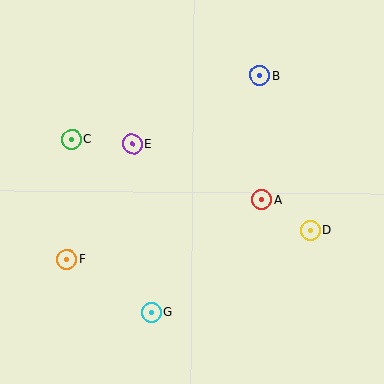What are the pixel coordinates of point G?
Point G is at (151, 312).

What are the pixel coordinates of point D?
Point D is at (310, 230).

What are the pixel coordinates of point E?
Point E is at (132, 143).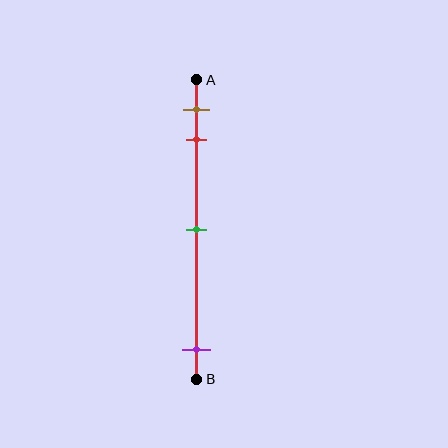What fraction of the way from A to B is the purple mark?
The purple mark is approximately 90% (0.9) of the way from A to B.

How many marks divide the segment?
There are 4 marks dividing the segment.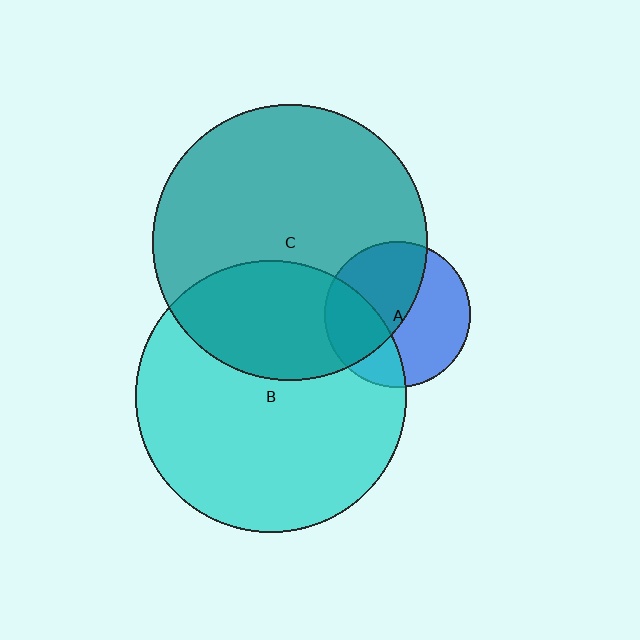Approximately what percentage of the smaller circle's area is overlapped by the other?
Approximately 30%.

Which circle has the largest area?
Circle C (teal).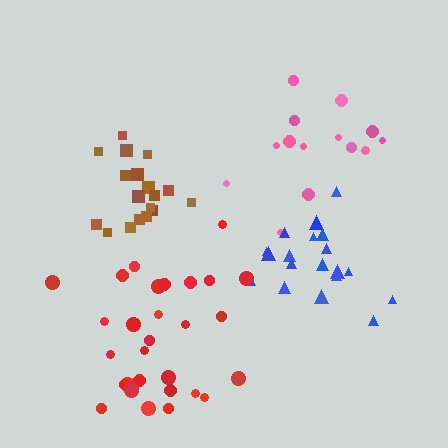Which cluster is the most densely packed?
Brown.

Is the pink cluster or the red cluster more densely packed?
Red.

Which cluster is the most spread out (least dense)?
Blue.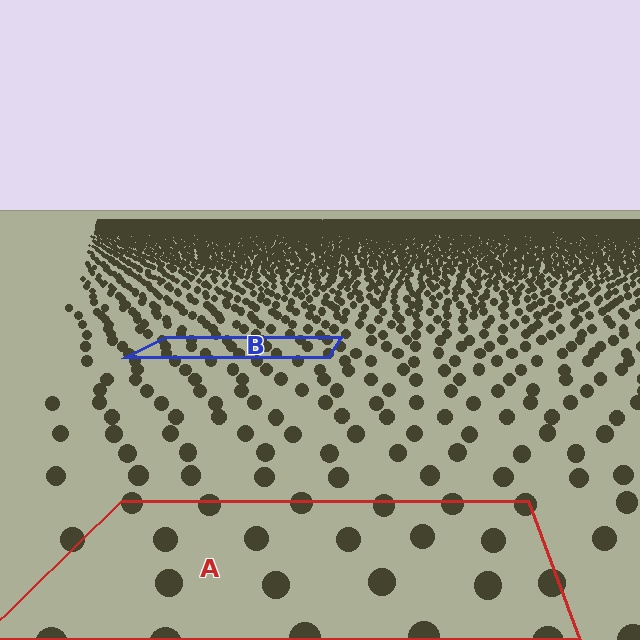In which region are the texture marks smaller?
The texture marks are smaller in region B, because it is farther away.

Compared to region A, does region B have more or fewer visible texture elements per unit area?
Region B has more texture elements per unit area — they are packed more densely because it is farther away.